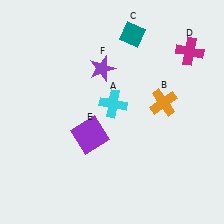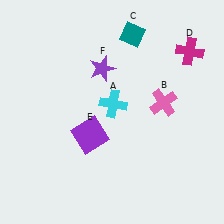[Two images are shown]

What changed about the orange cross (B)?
In Image 1, B is orange. In Image 2, it changed to pink.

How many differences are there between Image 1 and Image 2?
There is 1 difference between the two images.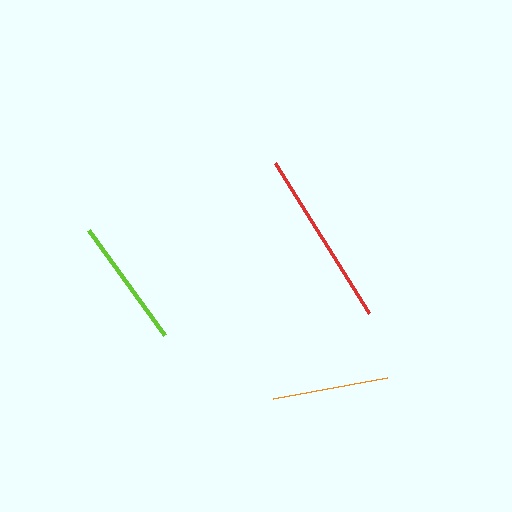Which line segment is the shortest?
The orange line is the shortest at approximately 116 pixels.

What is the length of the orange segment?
The orange segment is approximately 116 pixels long.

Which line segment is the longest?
The red line is the longest at approximately 178 pixels.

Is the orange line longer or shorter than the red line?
The red line is longer than the orange line.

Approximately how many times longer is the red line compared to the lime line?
The red line is approximately 1.4 times the length of the lime line.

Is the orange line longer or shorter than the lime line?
The lime line is longer than the orange line.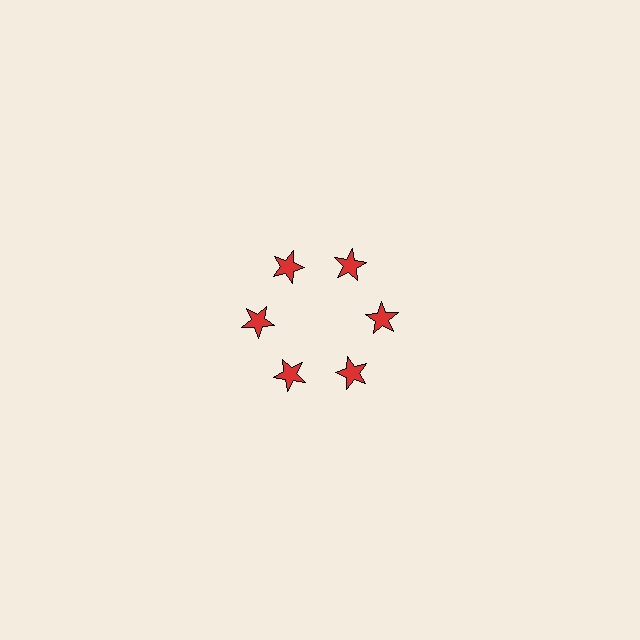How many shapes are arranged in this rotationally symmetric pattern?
There are 6 shapes, arranged in 6 groups of 1.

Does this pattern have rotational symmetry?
Yes, this pattern has 6-fold rotational symmetry. It looks the same after rotating 60 degrees around the center.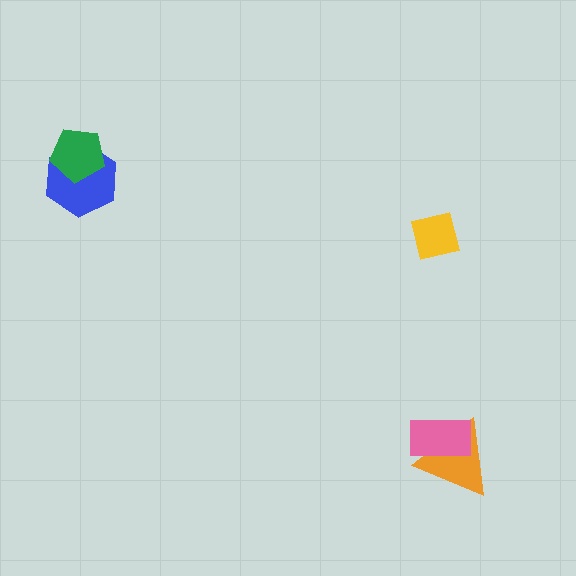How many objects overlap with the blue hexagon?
1 object overlaps with the blue hexagon.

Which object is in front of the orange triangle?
The pink rectangle is in front of the orange triangle.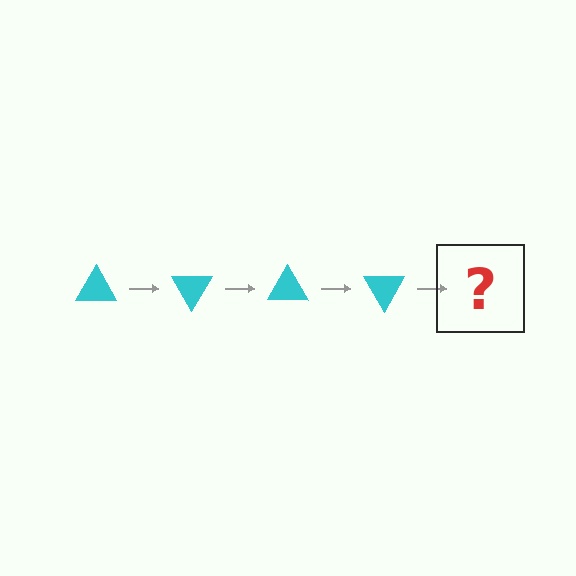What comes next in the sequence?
The next element should be a cyan triangle rotated 240 degrees.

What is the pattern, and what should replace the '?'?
The pattern is that the triangle rotates 60 degrees each step. The '?' should be a cyan triangle rotated 240 degrees.